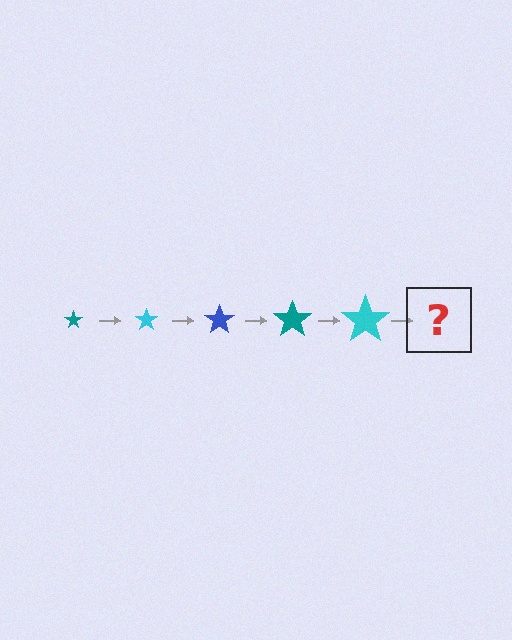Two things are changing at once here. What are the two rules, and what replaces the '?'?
The two rules are that the star grows larger each step and the color cycles through teal, cyan, and blue. The '?' should be a blue star, larger than the previous one.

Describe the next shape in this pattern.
It should be a blue star, larger than the previous one.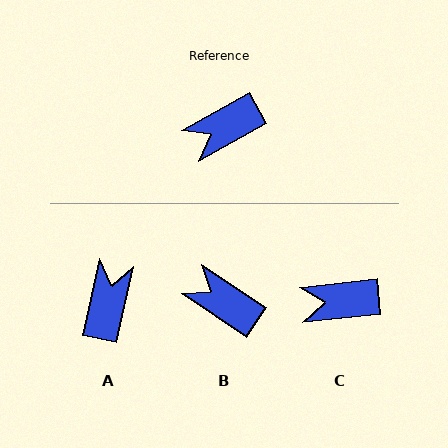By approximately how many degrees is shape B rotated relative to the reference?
Approximately 62 degrees clockwise.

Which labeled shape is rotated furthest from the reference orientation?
A, about 132 degrees away.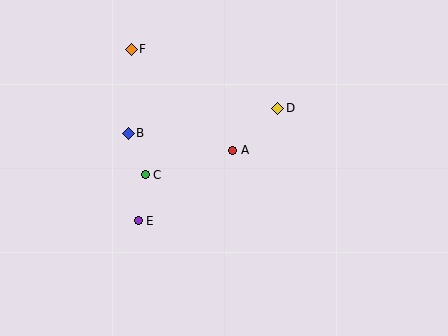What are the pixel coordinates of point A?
Point A is at (233, 150).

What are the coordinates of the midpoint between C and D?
The midpoint between C and D is at (211, 141).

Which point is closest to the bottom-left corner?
Point E is closest to the bottom-left corner.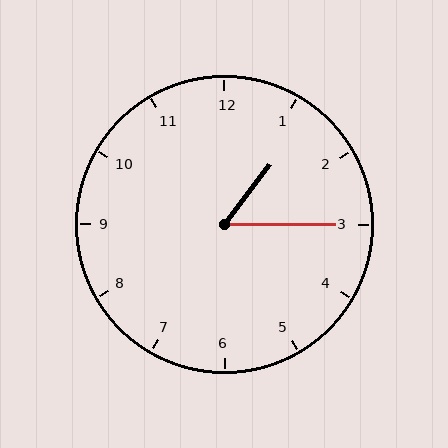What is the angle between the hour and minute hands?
Approximately 52 degrees.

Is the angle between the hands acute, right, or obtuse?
It is acute.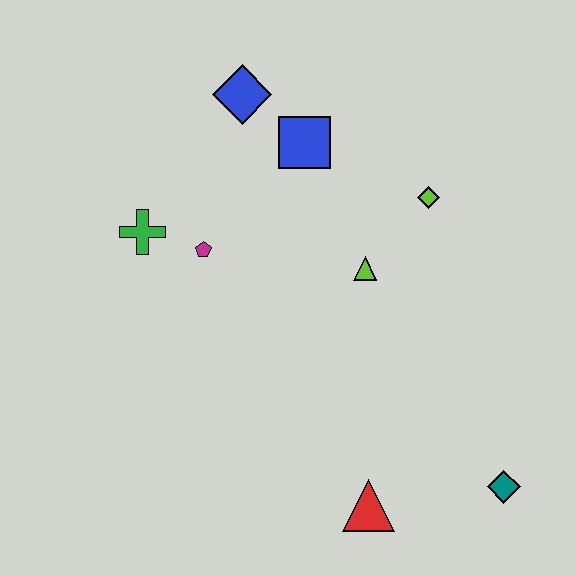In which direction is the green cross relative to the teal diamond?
The green cross is to the left of the teal diamond.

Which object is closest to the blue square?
The blue diamond is closest to the blue square.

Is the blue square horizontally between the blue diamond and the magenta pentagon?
No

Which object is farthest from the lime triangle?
The teal diamond is farthest from the lime triangle.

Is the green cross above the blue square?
No